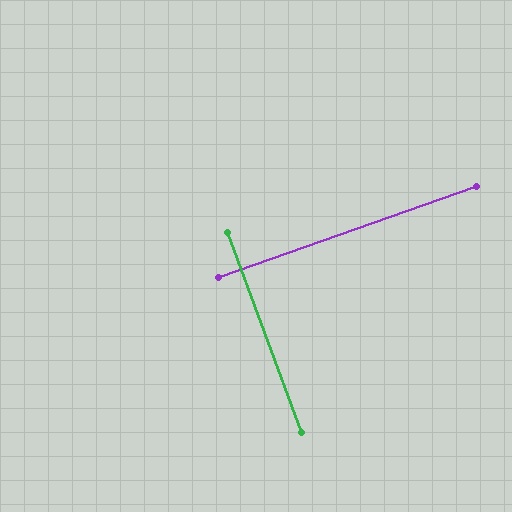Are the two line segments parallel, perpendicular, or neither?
Perpendicular — they meet at approximately 89°.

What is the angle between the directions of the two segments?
Approximately 89 degrees.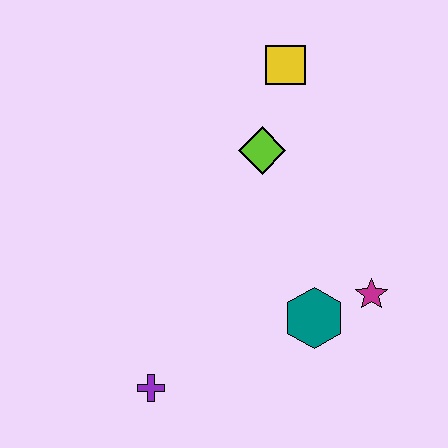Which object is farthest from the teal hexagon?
The yellow square is farthest from the teal hexagon.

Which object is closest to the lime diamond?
The yellow square is closest to the lime diamond.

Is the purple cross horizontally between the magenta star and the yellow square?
No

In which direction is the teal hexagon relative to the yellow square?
The teal hexagon is below the yellow square.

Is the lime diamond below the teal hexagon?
No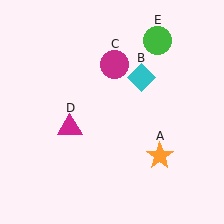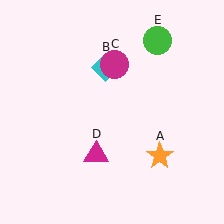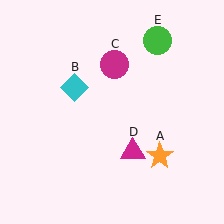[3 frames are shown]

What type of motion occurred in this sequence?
The cyan diamond (object B), magenta triangle (object D) rotated counterclockwise around the center of the scene.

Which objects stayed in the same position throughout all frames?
Orange star (object A) and magenta circle (object C) and green circle (object E) remained stationary.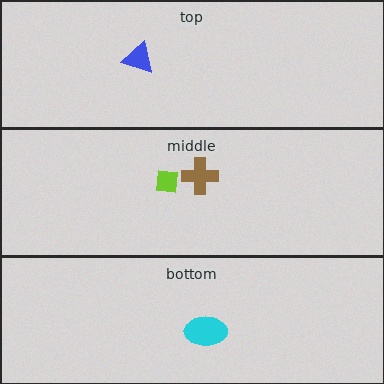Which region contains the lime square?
The middle region.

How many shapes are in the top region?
1.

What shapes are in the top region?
The blue triangle.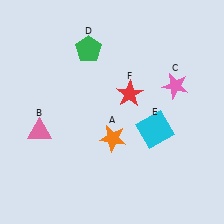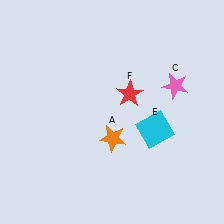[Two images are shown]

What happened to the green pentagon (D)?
The green pentagon (D) was removed in Image 2. It was in the top-left area of Image 1.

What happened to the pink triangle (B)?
The pink triangle (B) was removed in Image 2. It was in the bottom-left area of Image 1.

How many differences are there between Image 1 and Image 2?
There are 2 differences between the two images.